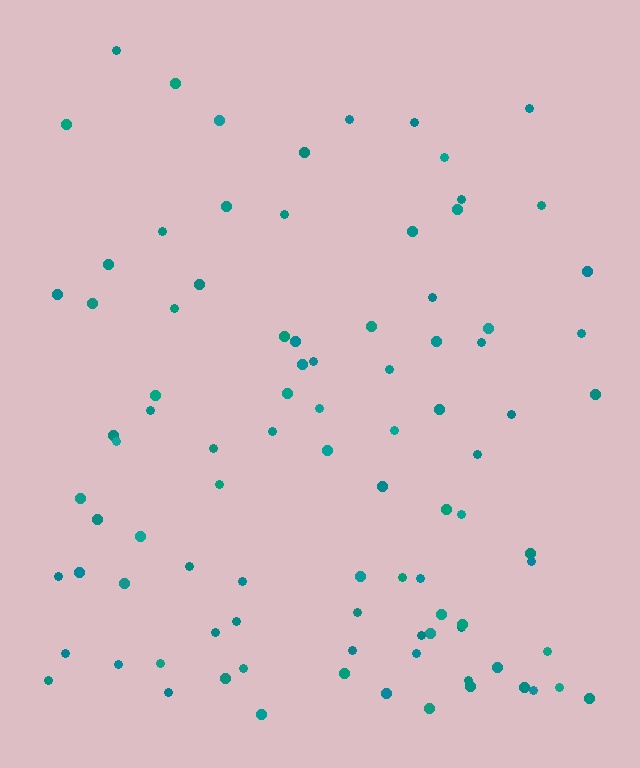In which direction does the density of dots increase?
From top to bottom, with the bottom side densest.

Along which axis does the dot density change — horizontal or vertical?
Vertical.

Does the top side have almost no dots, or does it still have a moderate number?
Still a moderate number, just noticeably fewer than the bottom.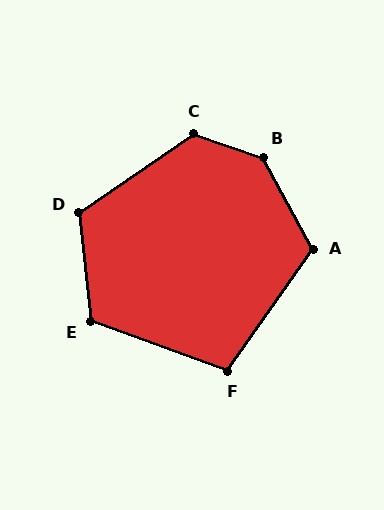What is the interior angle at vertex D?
Approximately 118 degrees (obtuse).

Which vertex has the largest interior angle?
B, at approximately 137 degrees.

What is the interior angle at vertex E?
Approximately 116 degrees (obtuse).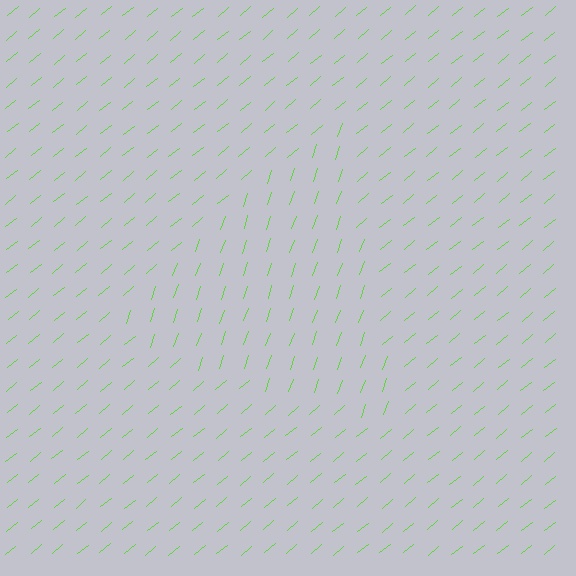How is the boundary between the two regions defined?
The boundary is defined purely by a change in line orientation (approximately 32 degrees difference). All lines are the same color and thickness.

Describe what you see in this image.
The image is filled with small lime line segments. A triangle region in the image has lines oriented differently from the surrounding lines, creating a visible texture boundary.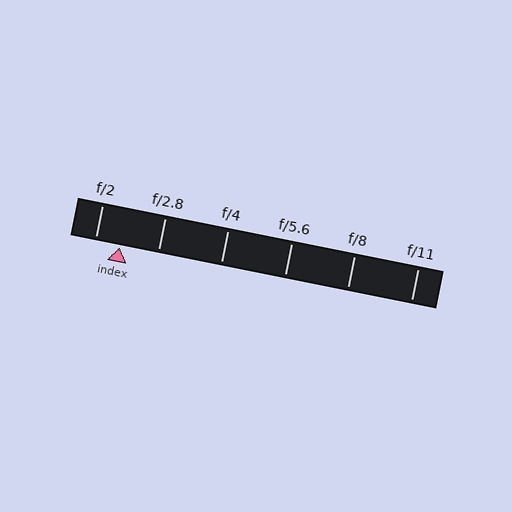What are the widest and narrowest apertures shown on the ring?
The widest aperture shown is f/2 and the narrowest is f/11.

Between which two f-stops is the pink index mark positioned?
The index mark is between f/2 and f/2.8.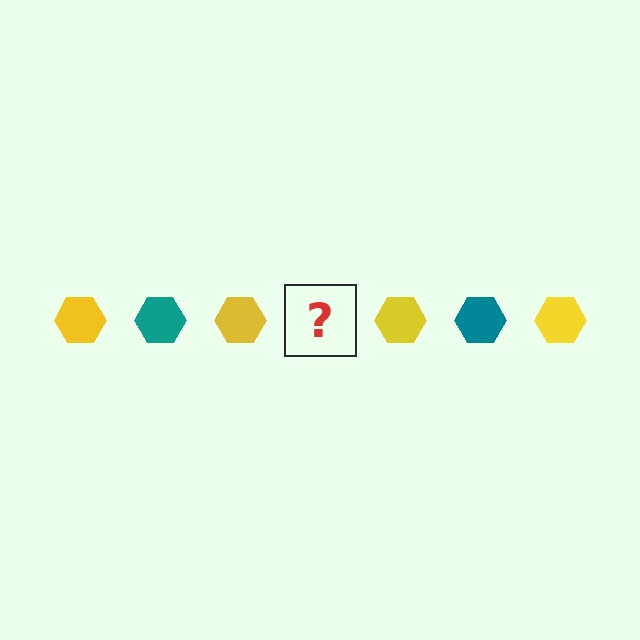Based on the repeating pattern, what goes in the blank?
The blank should be a teal hexagon.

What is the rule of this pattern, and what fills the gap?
The rule is that the pattern cycles through yellow, teal hexagons. The gap should be filled with a teal hexagon.